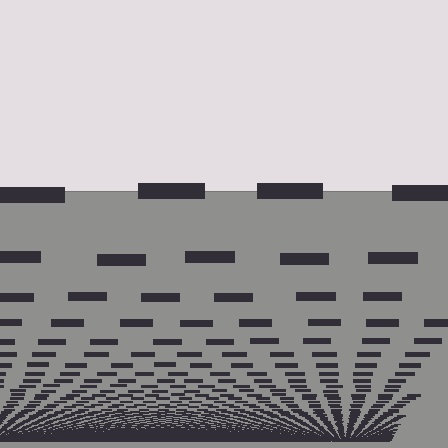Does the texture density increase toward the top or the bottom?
Density increases toward the bottom.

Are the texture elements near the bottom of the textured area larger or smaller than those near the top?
Smaller. The gradient is inverted — elements near the bottom are smaller and denser.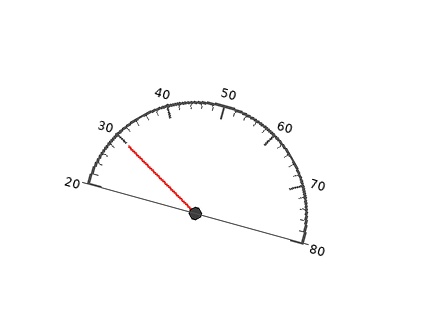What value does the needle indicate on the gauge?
The needle indicates approximately 30.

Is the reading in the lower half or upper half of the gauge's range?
The reading is in the lower half of the range (20 to 80).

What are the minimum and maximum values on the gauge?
The gauge ranges from 20 to 80.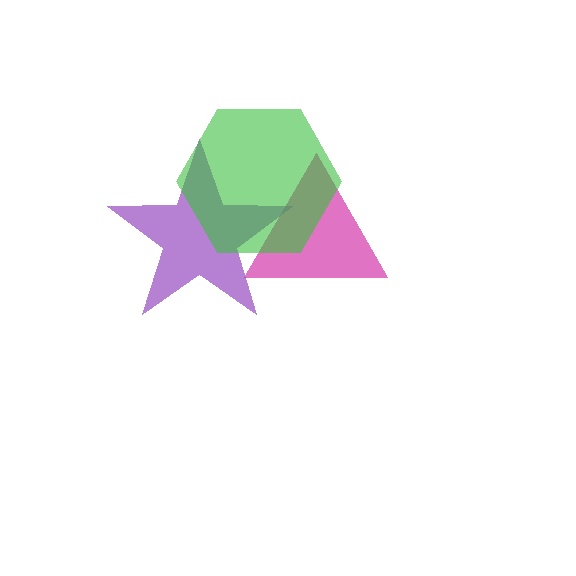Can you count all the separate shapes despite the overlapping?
Yes, there are 3 separate shapes.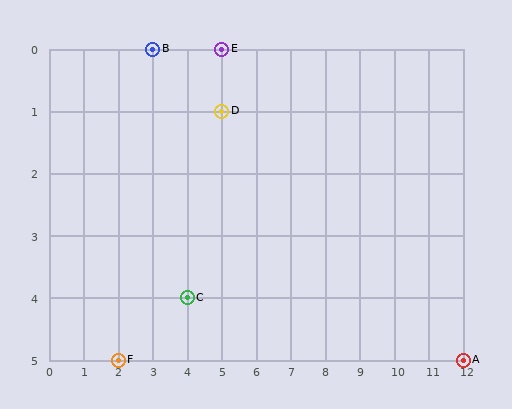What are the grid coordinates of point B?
Point B is at grid coordinates (3, 0).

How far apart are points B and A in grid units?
Points B and A are 9 columns and 5 rows apart (about 10.3 grid units diagonally).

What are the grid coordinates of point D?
Point D is at grid coordinates (5, 1).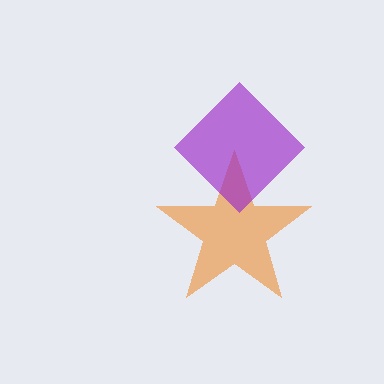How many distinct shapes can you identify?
There are 2 distinct shapes: an orange star, a purple diamond.